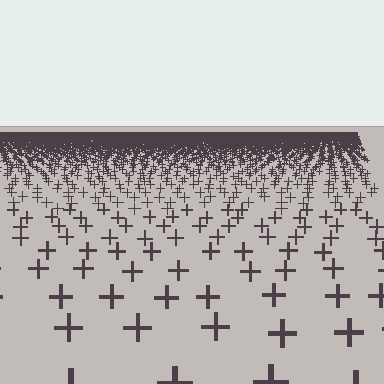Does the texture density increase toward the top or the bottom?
Density increases toward the top.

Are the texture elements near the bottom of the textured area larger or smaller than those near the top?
Larger. Near the bottom, elements are closer to the viewer and appear at a bigger on-screen size.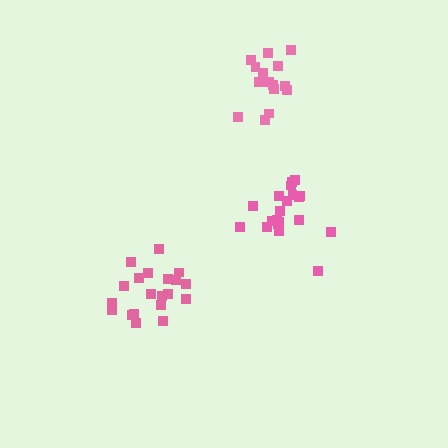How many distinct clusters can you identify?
There are 3 distinct clusters.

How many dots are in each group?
Group 1: 20 dots, Group 2: 20 dots, Group 3: 15 dots (55 total).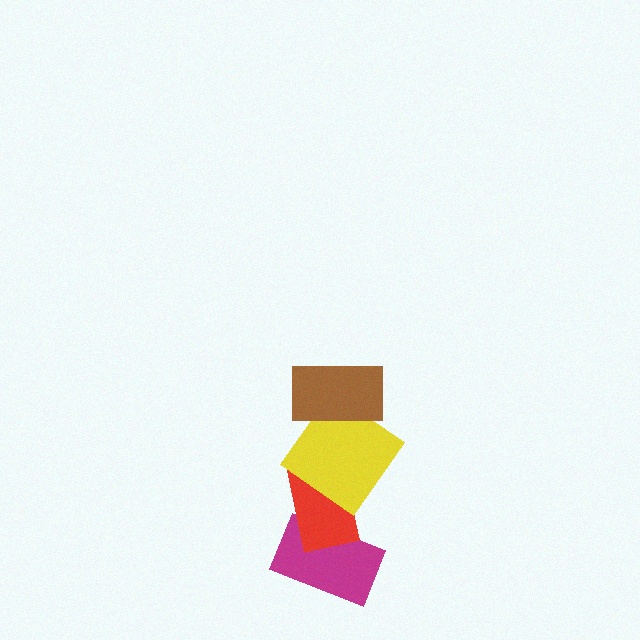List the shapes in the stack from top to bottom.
From top to bottom: the brown rectangle, the yellow diamond, the red rectangle, the magenta rectangle.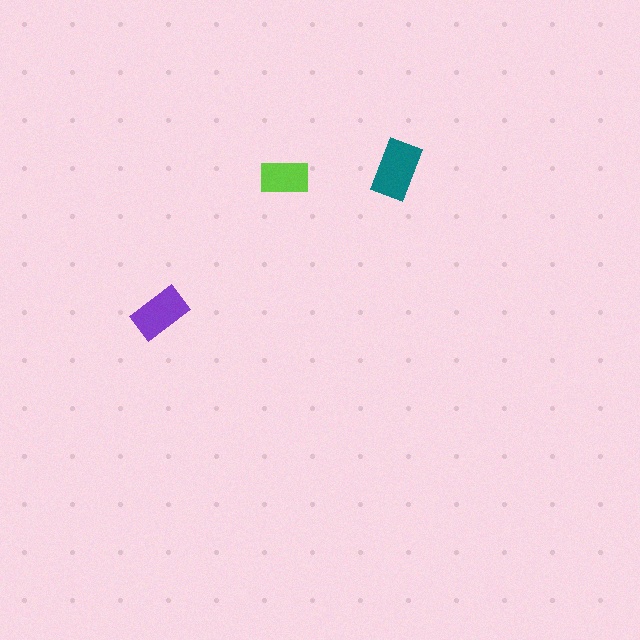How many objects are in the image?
There are 3 objects in the image.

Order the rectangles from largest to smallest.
the teal one, the purple one, the lime one.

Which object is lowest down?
The purple rectangle is bottommost.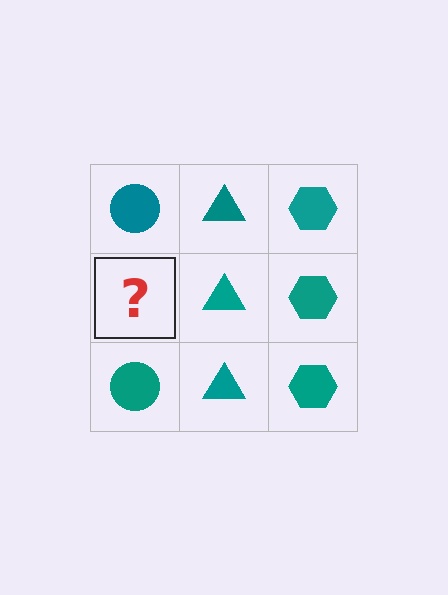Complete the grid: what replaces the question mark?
The question mark should be replaced with a teal circle.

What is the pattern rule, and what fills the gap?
The rule is that each column has a consistent shape. The gap should be filled with a teal circle.